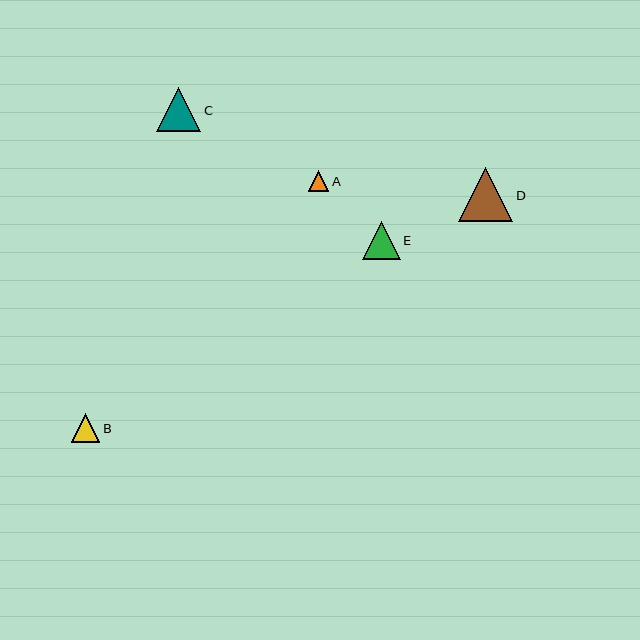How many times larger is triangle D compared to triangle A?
Triangle D is approximately 2.7 times the size of triangle A.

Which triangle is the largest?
Triangle D is the largest with a size of approximately 55 pixels.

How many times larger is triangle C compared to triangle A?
Triangle C is approximately 2.2 times the size of triangle A.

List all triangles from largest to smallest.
From largest to smallest: D, C, E, B, A.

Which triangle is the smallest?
Triangle A is the smallest with a size of approximately 20 pixels.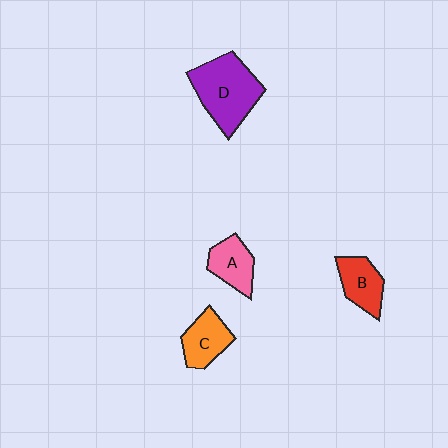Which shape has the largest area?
Shape D (purple).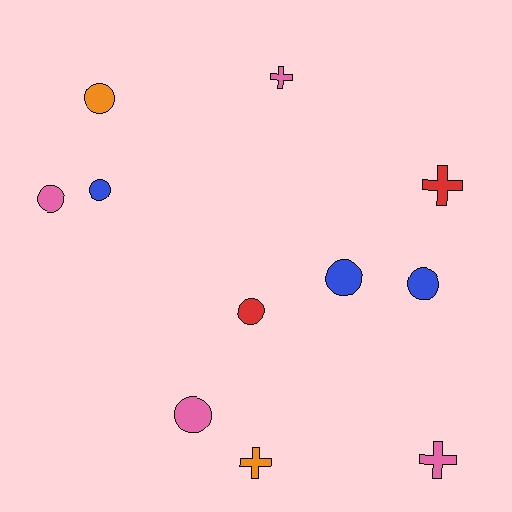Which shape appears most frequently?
Circle, with 7 objects.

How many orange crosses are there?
There is 1 orange cross.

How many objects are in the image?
There are 11 objects.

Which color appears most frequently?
Pink, with 4 objects.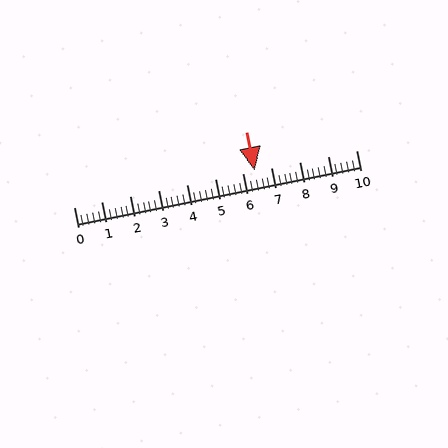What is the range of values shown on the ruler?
The ruler shows values from 0 to 10.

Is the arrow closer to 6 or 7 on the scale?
The arrow is closer to 6.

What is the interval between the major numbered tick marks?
The major tick marks are spaced 1 units apart.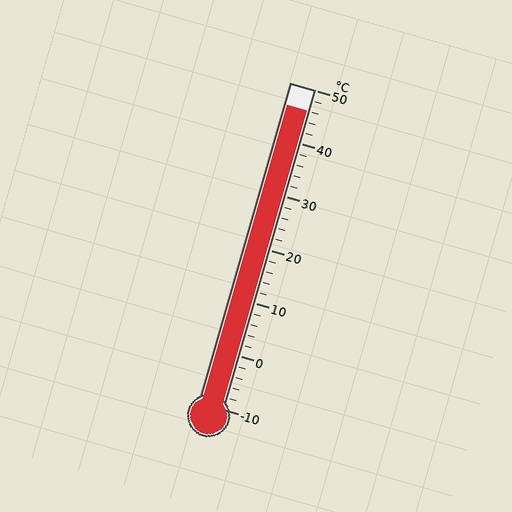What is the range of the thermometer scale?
The thermometer scale ranges from -10°C to 50°C.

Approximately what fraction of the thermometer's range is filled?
The thermometer is filled to approximately 95% of its range.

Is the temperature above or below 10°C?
The temperature is above 10°C.